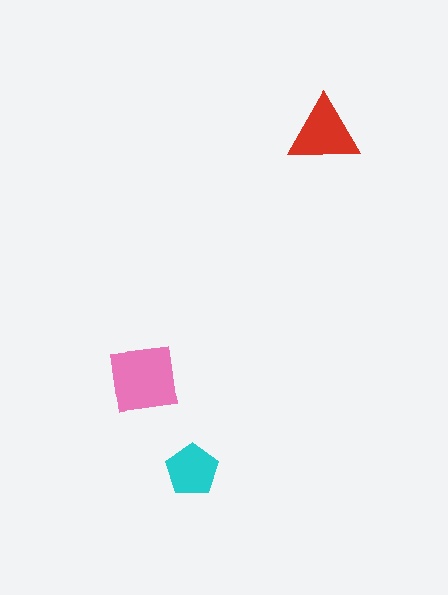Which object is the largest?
The pink square.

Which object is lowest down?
The cyan pentagon is bottommost.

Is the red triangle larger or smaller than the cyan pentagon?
Larger.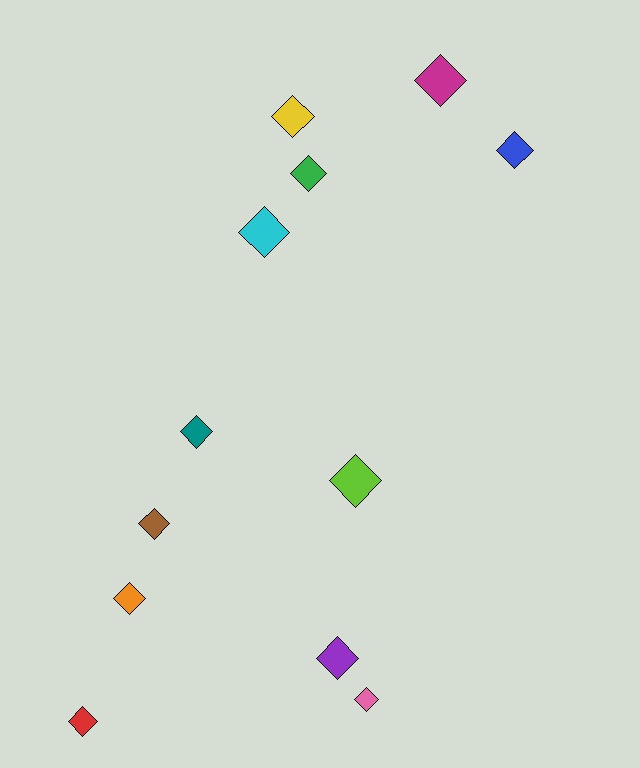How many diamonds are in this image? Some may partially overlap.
There are 12 diamonds.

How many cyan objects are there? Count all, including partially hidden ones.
There is 1 cyan object.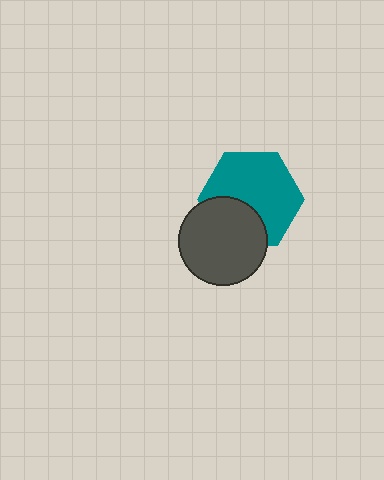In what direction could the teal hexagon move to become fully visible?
The teal hexagon could move up. That would shift it out from behind the dark gray circle entirely.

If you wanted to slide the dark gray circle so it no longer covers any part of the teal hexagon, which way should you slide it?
Slide it down — that is the most direct way to separate the two shapes.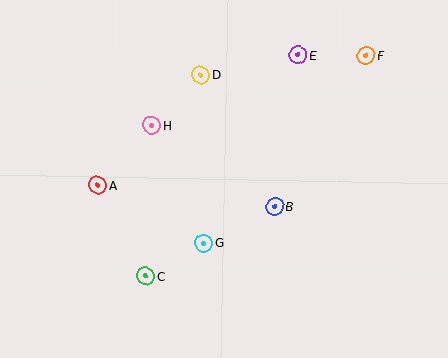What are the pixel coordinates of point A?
Point A is at (97, 185).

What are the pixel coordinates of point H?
Point H is at (152, 125).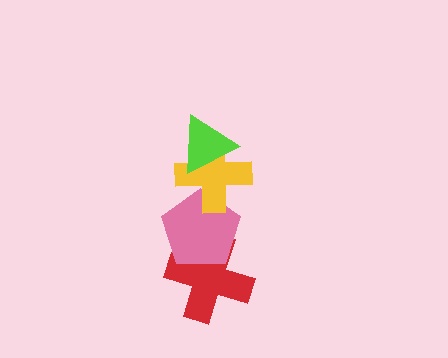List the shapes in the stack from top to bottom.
From top to bottom: the lime triangle, the yellow cross, the pink pentagon, the red cross.